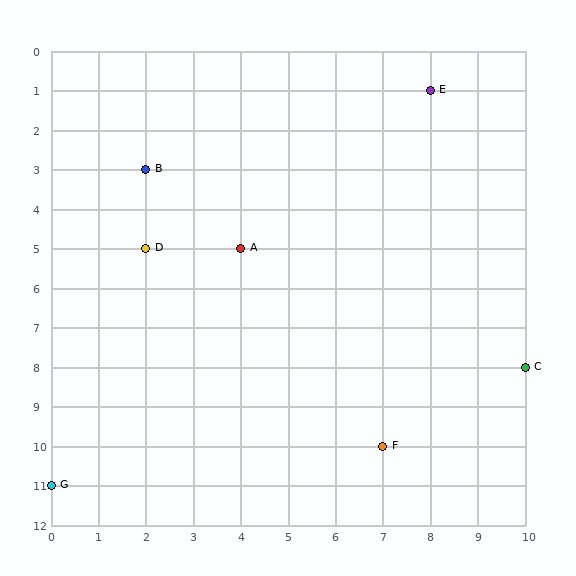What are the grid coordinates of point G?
Point G is at grid coordinates (0, 11).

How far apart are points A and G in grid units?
Points A and G are 4 columns and 6 rows apart (about 7.2 grid units diagonally).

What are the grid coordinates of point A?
Point A is at grid coordinates (4, 5).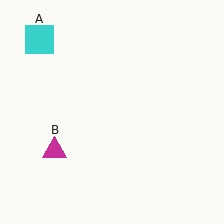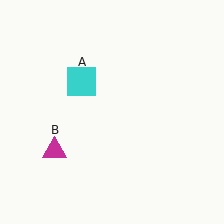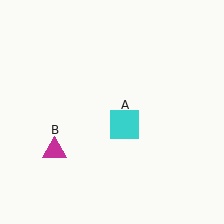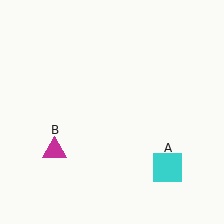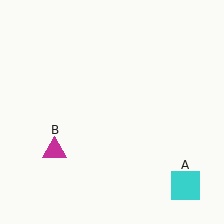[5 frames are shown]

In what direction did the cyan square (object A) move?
The cyan square (object A) moved down and to the right.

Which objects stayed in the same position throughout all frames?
Magenta triangle (object B) remained stationary.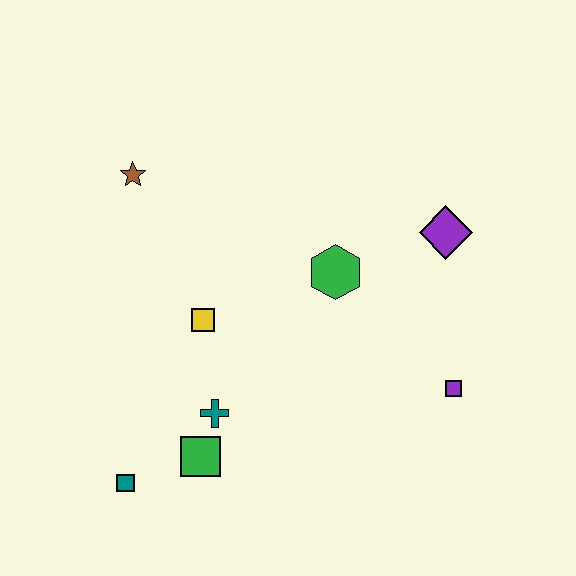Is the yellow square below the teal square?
No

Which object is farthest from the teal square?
The purple diamond is farthest from the teal square.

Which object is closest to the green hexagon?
The purple diamond is closest to the green hexagon.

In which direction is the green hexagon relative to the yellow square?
The green hexagon is to the right of the yellow square.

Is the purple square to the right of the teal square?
Yes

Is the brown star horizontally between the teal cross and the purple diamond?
No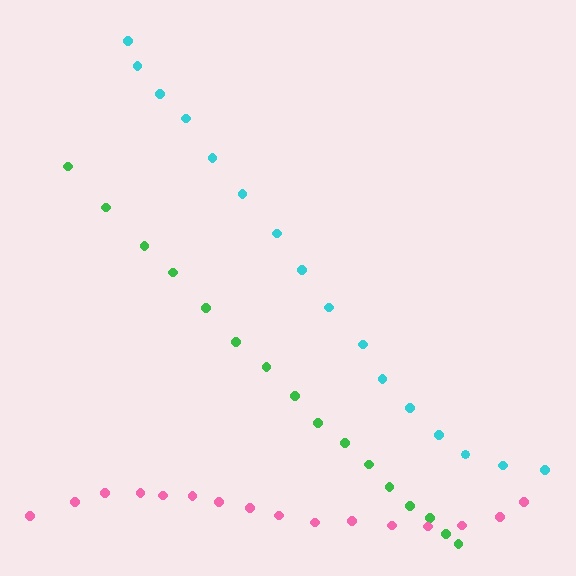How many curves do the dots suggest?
There are 3 distinct paths.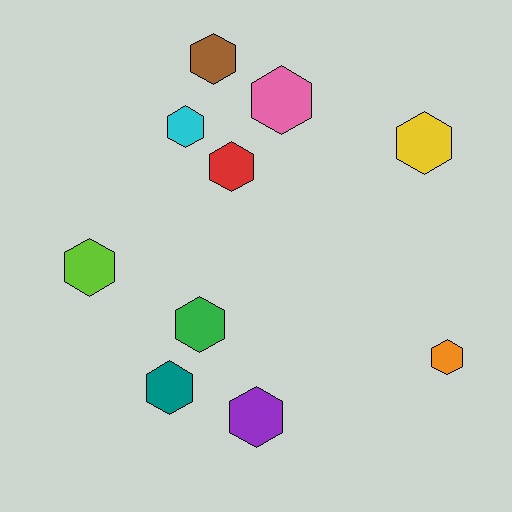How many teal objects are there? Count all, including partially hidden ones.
There is 1 teal object.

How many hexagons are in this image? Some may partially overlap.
There are 10 hexagons.